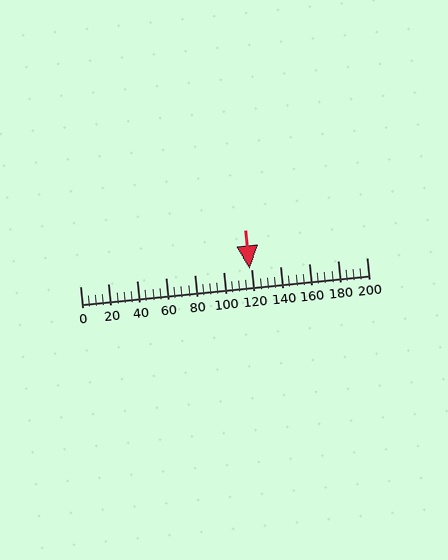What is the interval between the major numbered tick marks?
The major tick marks are spaced 20 units apart.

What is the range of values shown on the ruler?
The ruler shows values from 0 to 200.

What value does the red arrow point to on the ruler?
The red arrow points to approximately 118.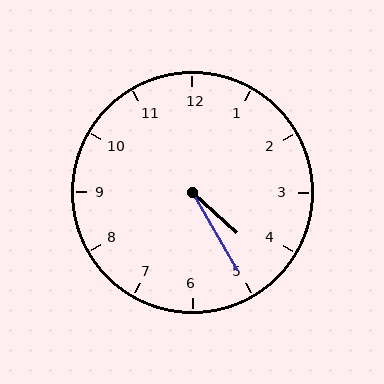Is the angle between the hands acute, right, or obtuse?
It is acute.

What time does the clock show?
4:25.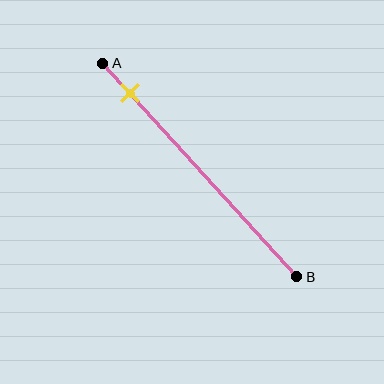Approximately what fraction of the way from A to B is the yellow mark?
The yellow mark is approximately 15% of the way from A to B.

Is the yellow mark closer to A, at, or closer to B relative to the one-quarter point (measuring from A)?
The yellow mark is closer to point A than the one-quarter point of segment AB.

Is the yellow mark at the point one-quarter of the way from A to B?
No, the mark is at about 15% from A, not at the 25% one-quarter point.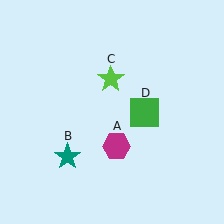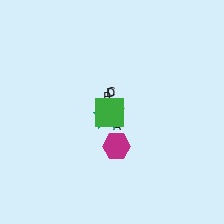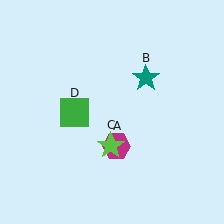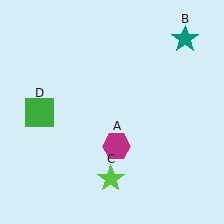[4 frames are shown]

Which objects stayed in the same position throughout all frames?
Magenta hexagon (object A) remained stationary.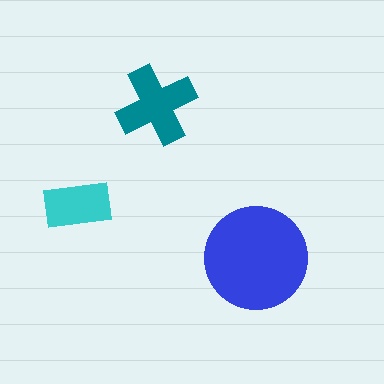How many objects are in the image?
There are 3 objects in the image.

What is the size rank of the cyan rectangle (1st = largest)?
3rd.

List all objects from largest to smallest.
The blue circle, the teal cross, the cyan rectangle.